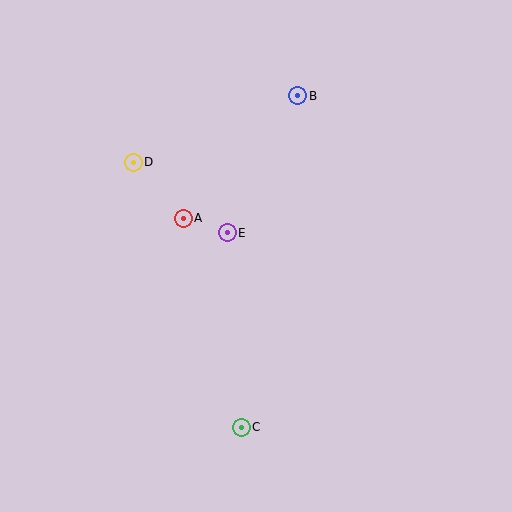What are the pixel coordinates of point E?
Point E is at (227, 233).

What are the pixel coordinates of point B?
Point B is at (298, 96).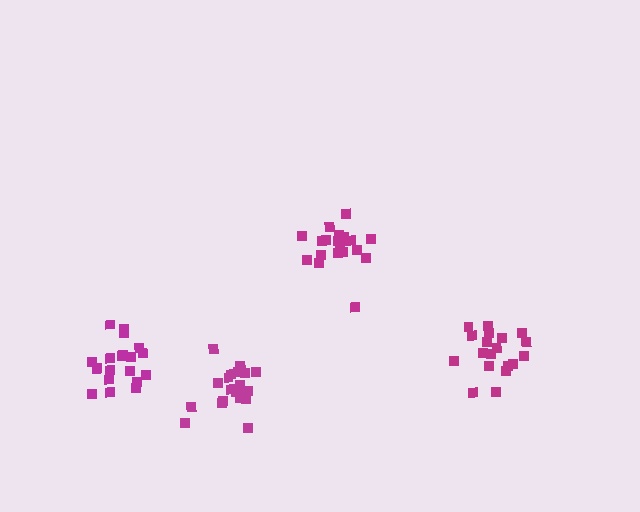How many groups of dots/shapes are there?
There are 4 groups.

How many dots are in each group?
Group 1: 21 dots, Group 2: 20 dots, Group 3: 19 dots, Group 4: 20 dots (80 total).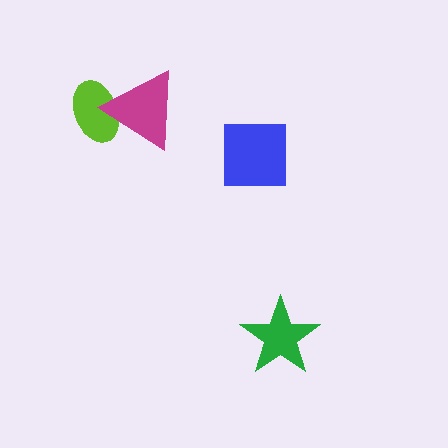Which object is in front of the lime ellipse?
The magenta triangle is in front of the lime ellipse.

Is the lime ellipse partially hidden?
Yes, it is partially covered by another shape.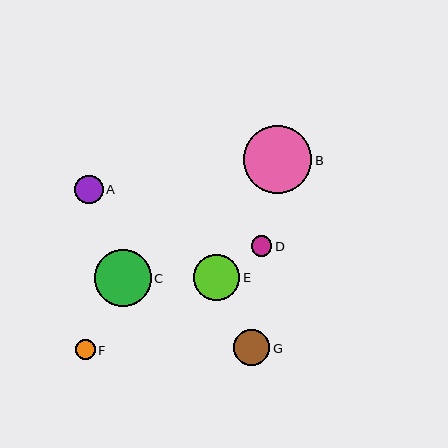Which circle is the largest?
Circle B is the largest with a size of approximately 68 pixels.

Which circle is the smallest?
Circle F is the smallest with a size of approximately 20 pixels.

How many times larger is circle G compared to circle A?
Circle G is approximately 1.3 times the size of circle A.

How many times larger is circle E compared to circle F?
Circle E is approximately 2.3 times the size of circle F.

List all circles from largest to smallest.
From largest to smallest: B, C, E, G, A, D, F.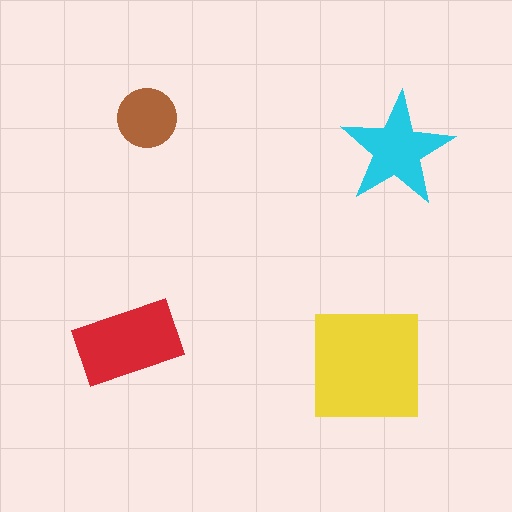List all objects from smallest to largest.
The brown circle, the cyan star, the red rectangle, the yellow square.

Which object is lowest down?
The yellow square is bottommost.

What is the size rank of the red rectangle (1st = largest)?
2nd.